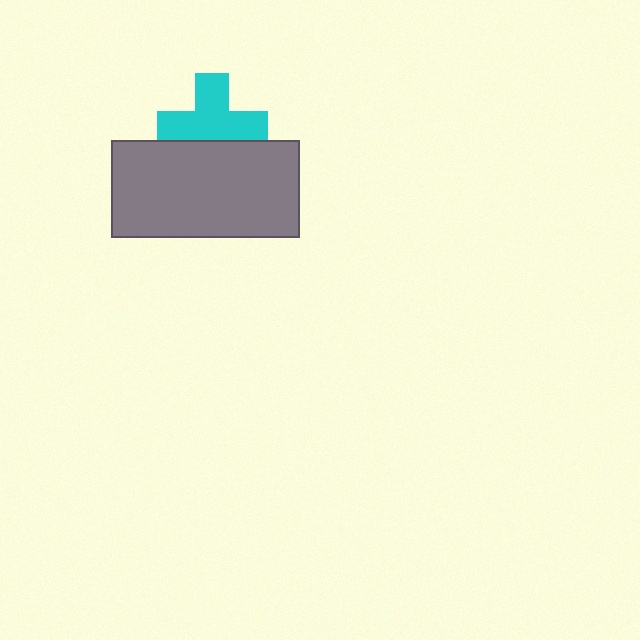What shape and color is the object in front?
The object in front is a gray rectangle.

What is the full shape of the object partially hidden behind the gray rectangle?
The partially hidden object is a cyan cross.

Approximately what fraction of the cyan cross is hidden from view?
Roughly 31% of the cyan cross is hidden behind the gray rectangle.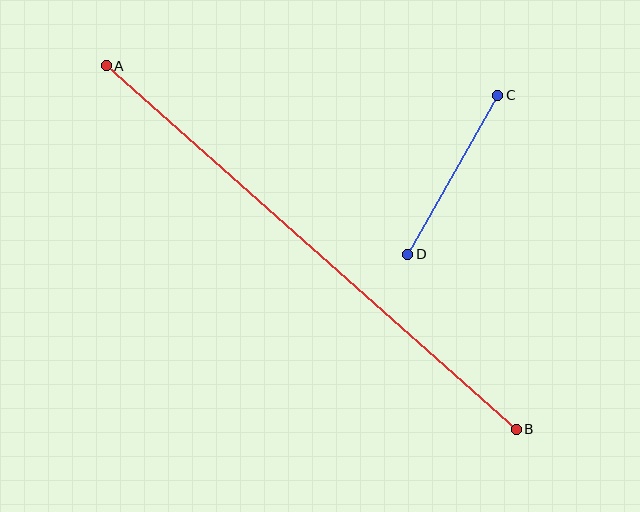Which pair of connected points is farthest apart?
Points A and B are farthest apart.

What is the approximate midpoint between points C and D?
The midpoint is at approximately (453, 175) pixels.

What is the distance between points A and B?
The distance is approximately 548 pixels.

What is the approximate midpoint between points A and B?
The midpoint is at approximately (311, 247) pixels.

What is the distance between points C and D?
The distance is approximately 183 pixels.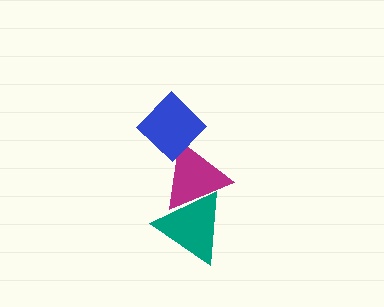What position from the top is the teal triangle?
The teal triangle is 3rd from the top.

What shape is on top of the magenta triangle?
The blue diamond is on top of the magenta triangle.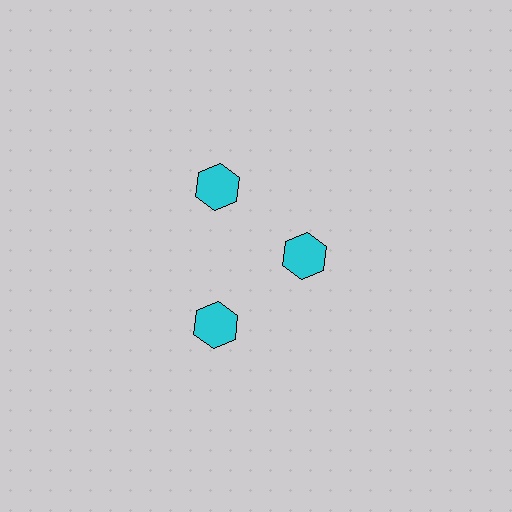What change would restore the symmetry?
The symmetry would be restored by moving it outward, back onto the ring so that all 3 hexagons sit at equal angles and equal distance from the center.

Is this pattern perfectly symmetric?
No. The 3 cyan hexagons are arranged in a ring, but one element near the 3 o'clock position is pulled inward toward the center, breaking the 3-fold rotational symmetry.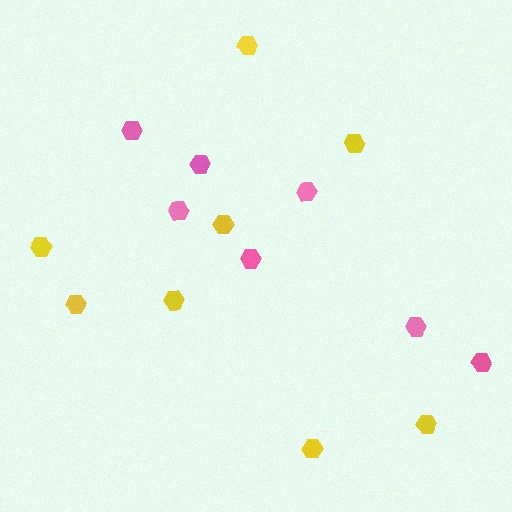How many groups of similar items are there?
There are 2 groups: one group of yellow hexagons (8) and one group of pink hexagons (7).